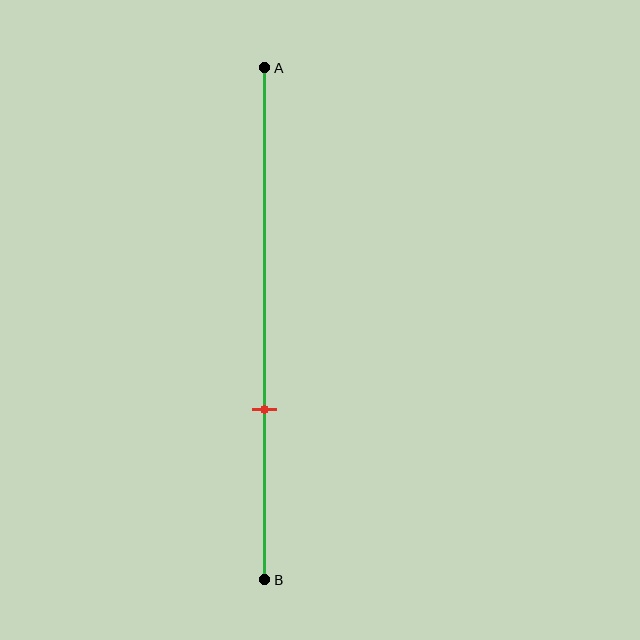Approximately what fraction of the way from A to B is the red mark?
The red mark is approximately 65% of the way from A to B.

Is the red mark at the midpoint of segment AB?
No, the mark is at about 65% from A, not at the 50% midpoint.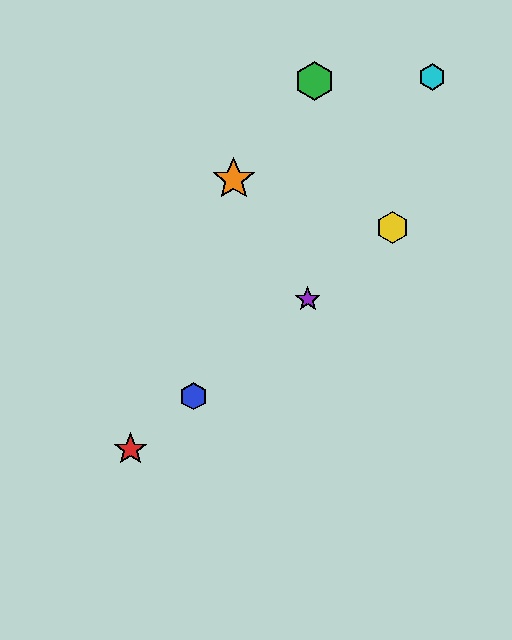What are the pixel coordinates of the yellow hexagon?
The yellow hexagon is at (393, 227).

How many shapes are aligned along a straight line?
4 shapes (the red star, the blue hexagon, the yellow hexagon, the purple star) are aligned along a straight line.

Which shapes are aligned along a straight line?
The red star, the blue hexagon, the yellow hexagon, the purple star are aligned along a straight line.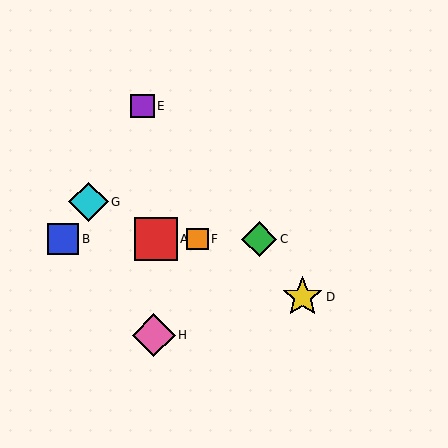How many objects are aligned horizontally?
4 objects (A, B, C, F) are aligned horizontally.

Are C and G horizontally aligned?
No, C is at y≈239 and G is at y≈202.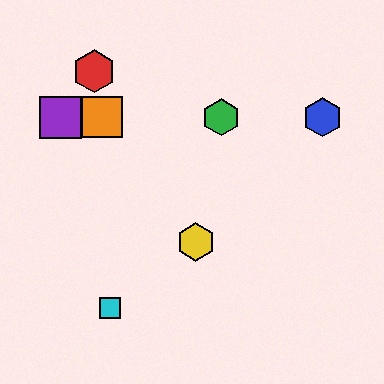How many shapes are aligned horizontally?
4 shapes (the blue hexagon, the green hexagon, the purple square, the orange square) are aligned horizontally.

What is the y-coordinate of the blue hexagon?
The blue hexagon is at y≈117.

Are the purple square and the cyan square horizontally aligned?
No, the purple square is at y≈117 and the cyan square is at y≈308.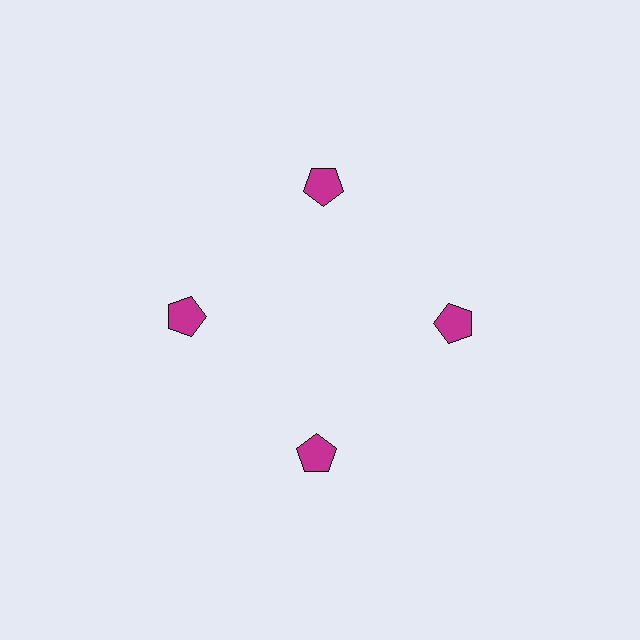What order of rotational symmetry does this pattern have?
This pattern has 4-fold rotational symmetry.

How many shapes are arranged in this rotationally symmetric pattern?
There are 4 shapes, arranged in 4 groups of 1.